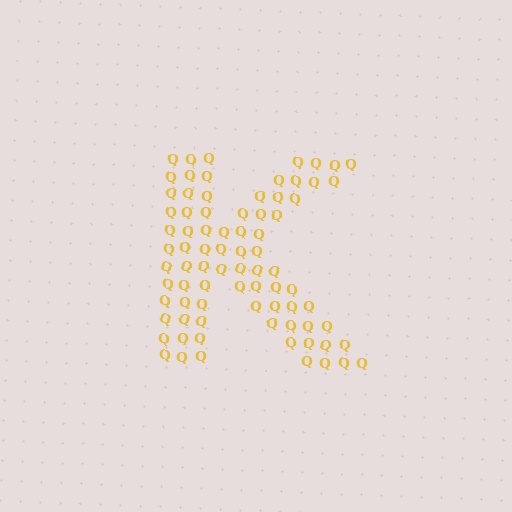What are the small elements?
The small elements are letter Q's.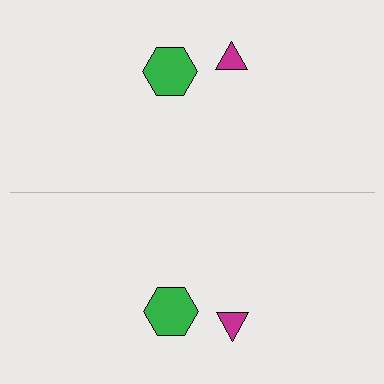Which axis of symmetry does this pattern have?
The pattern has a horizontal axis of symmetry running through the center of the image.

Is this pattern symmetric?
Yes, this pattern has bilateral (reflection) symmetry.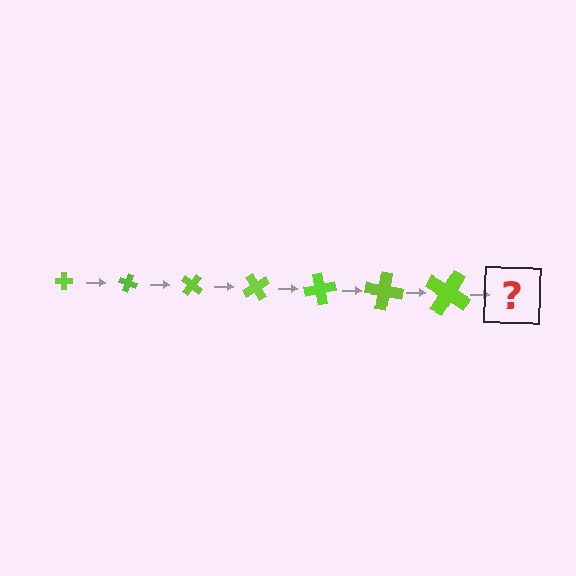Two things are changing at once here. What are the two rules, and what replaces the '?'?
The two rules are that the cross grows larger each step and it rotates 20 degrees each step. The '?' should be a cross, larger than the previous one and rotated 140 degrees from the start.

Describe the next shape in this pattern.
It should be a cross, larger than the previous one and rotated 140 degrees from the start.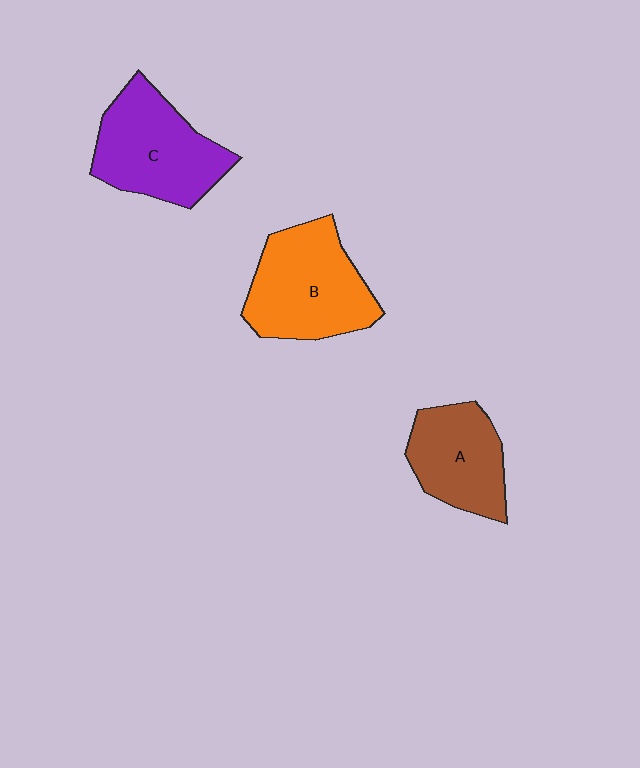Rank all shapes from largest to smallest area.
From largest to smallest: B (orange), C (purple), A (brown).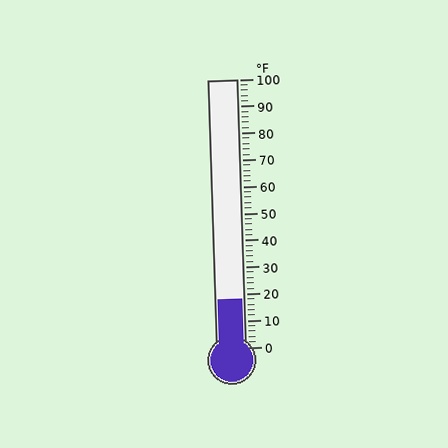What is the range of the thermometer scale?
The thermometer scale ranges from 0°F to 100°F.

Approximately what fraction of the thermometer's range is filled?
The thermometer is filled to approximately 20% of its range.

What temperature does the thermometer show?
The thermometer shows approximately 18°F.